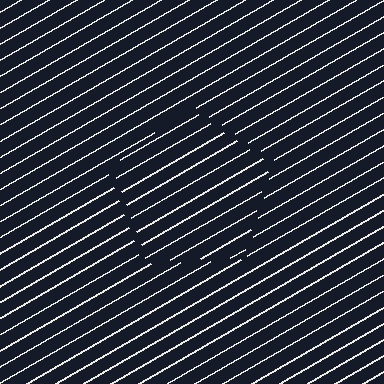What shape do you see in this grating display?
An illusory pentagon. The interior of the shape contains the same grating, shifted by half a period — the contour is defined by the phase discontinuity where line-ends from the inner and outer gratings abut.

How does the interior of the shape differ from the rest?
The interior of the shape contains the same grating, shifted by half a period — the contour is defined by the phase discontinuity where line-ends from the inner and outer gratings abut.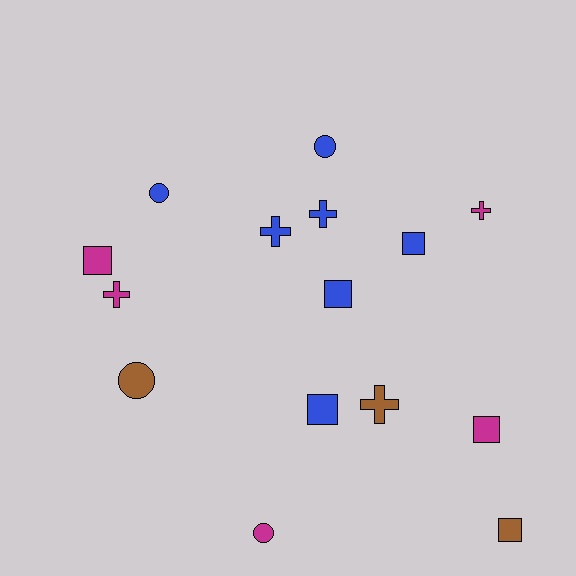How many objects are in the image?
There are 15 objects.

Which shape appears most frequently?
Square, with 6 objects.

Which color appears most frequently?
Blue, with 7 objects.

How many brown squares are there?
There is 1 brown square.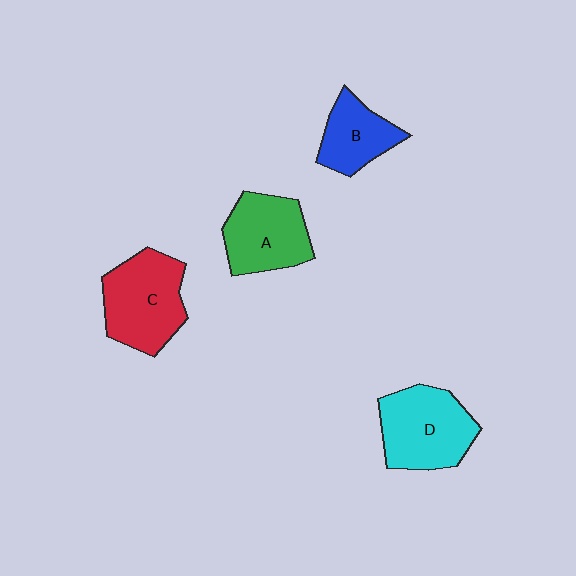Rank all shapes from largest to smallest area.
From largest to smallest: C (red), D (cyan), A (green), B (blue).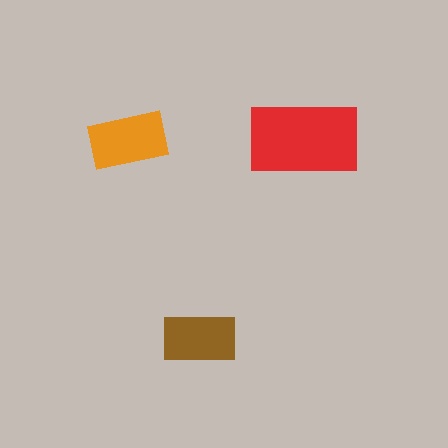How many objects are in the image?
There are 3 objects in the image.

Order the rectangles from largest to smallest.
the red one, the orange one, the brown one.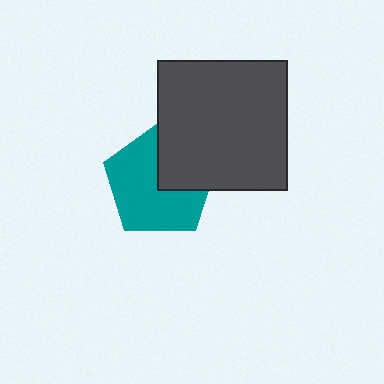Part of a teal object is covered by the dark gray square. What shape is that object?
It is a pentagon.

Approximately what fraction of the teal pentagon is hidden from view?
Roughly 33% of the teal pentagon is hidden behind the dark gray square.